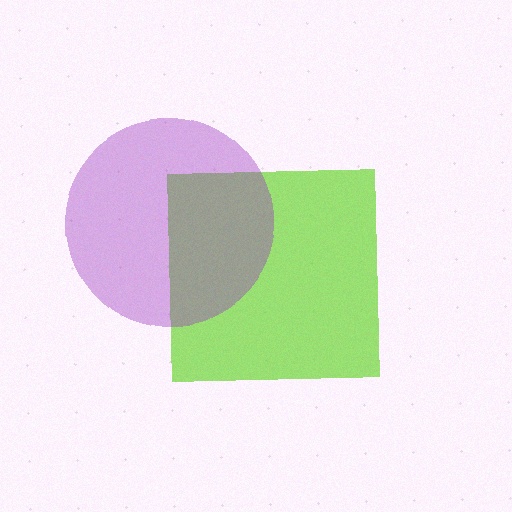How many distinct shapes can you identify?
There are 2 distinct shapes: a lime square, a purple circle.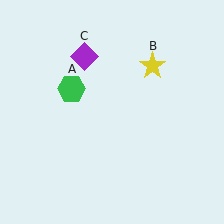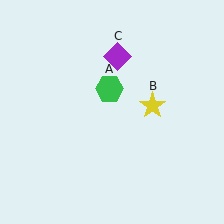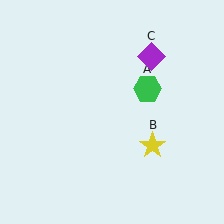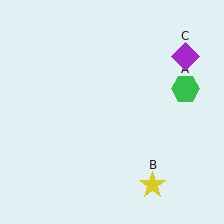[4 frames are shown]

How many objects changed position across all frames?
3 objects changed position: green hexagon (object A), yellow star (object B), purple diamond (object C).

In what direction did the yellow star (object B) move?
The yellow star (object B) moved down.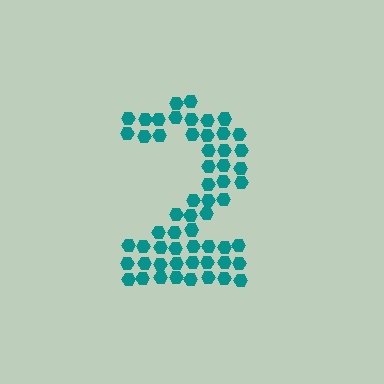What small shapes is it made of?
It is made of small hexagons.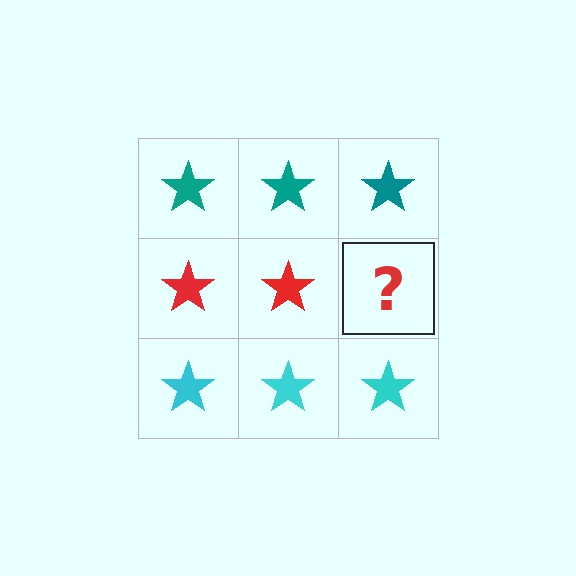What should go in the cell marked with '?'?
The missing cell should contain a red star.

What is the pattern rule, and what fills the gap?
The rule is that each row has a consistent color. The gap should be filled with a red star.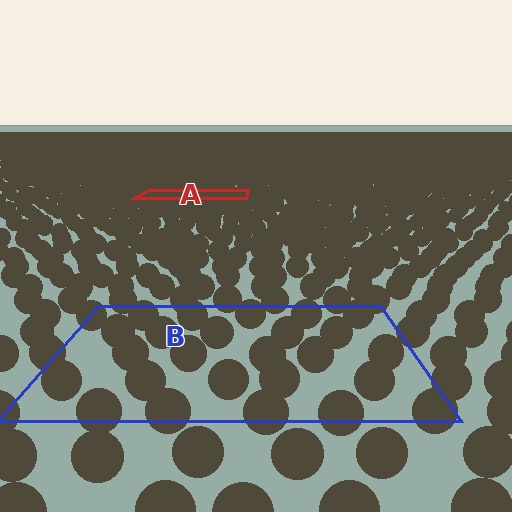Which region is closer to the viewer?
Region B is closer. The texture elements there are larger and more spread out.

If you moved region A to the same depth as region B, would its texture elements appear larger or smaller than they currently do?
They would appear larger. At a closer depth, the same texture elements are projected at a bigger on-screen size.